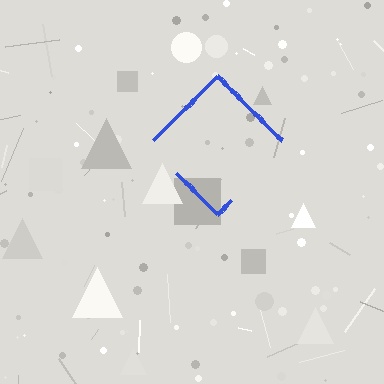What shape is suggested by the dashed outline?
The dashed outline suggests a diamond.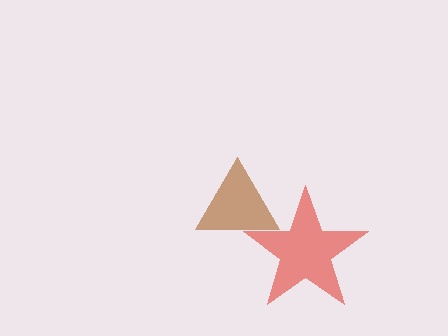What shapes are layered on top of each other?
The layered shapes are: a brown triangle, a red star.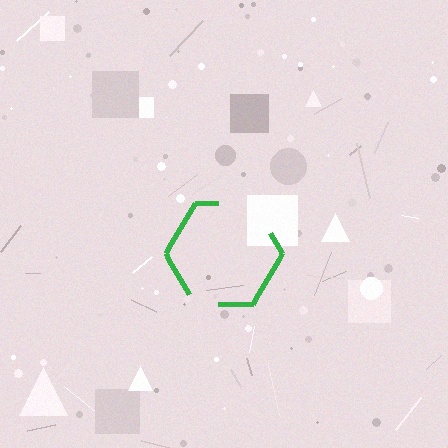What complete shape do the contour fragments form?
The contour fragments form a hexagon.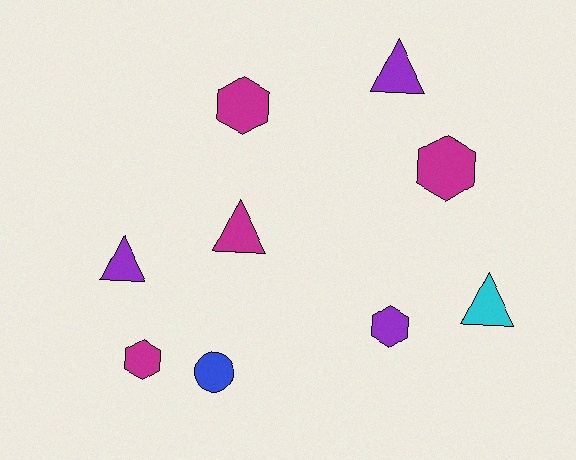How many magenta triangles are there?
There is 1 magenta triangle.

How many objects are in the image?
There are 9 objects.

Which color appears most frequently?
Magenta, with 4 objects.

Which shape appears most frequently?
Triangle, with 4 objects.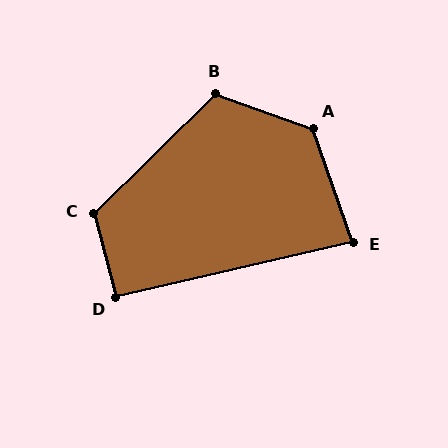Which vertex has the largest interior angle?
A, at approximately 129 degrees.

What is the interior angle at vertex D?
Approximately 92 degrees (approximately right).